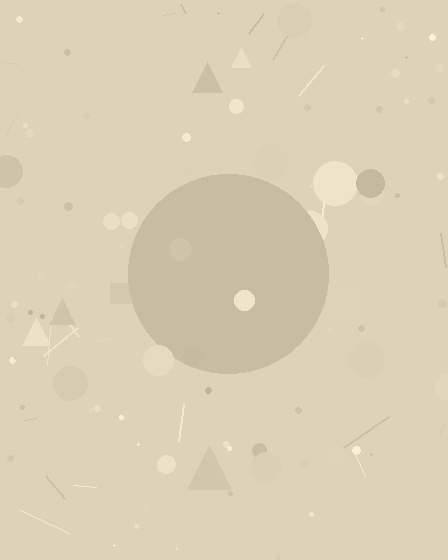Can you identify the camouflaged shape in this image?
The camouflaged shape is a circle.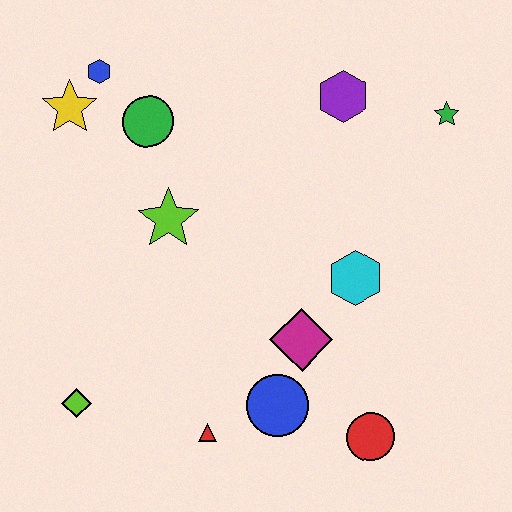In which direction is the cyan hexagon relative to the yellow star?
The cyan hexagon is to the right of the yellow star.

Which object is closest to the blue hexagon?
The yellow star is closest to the blue hexagon.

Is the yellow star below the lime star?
No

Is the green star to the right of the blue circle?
Yes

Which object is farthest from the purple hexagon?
The lime diamond is farthest from the purple hexagon.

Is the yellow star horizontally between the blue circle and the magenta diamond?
No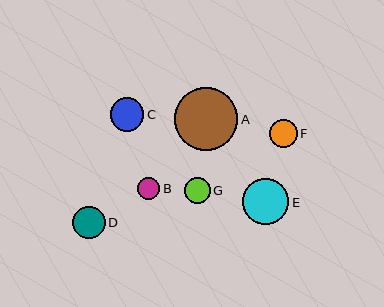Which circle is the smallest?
Circle B is the smallest with a size of approximately 22 pixels.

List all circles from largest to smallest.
From largest to smallest: A, E, C, D, F, G, B.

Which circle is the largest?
Circle A is the largest with a size of approximately 63 pixels.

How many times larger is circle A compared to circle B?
Circle A is approximately 2.9 times the size of circle B.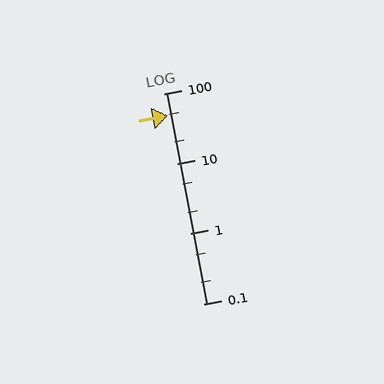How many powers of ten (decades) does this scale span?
The scale spans 3 decades, from 0.1 to 100.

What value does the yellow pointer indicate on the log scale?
The pointer indicates approximately 48.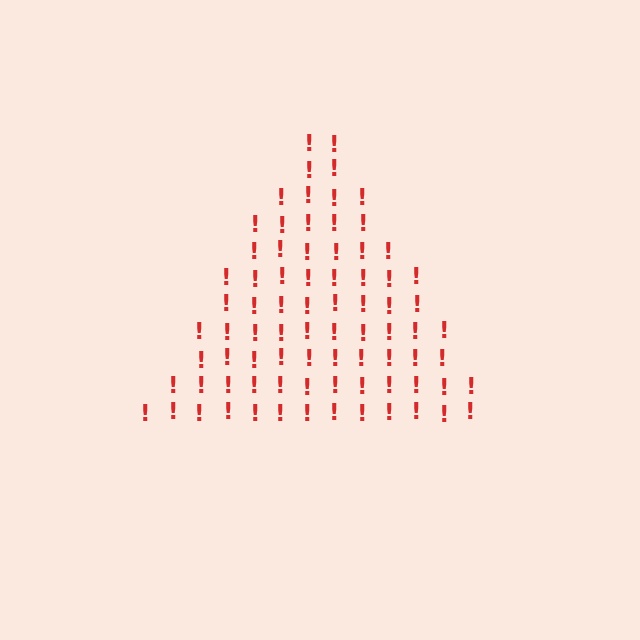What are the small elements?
The small elements are exclamation marks.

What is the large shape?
The large shape is a triangle.